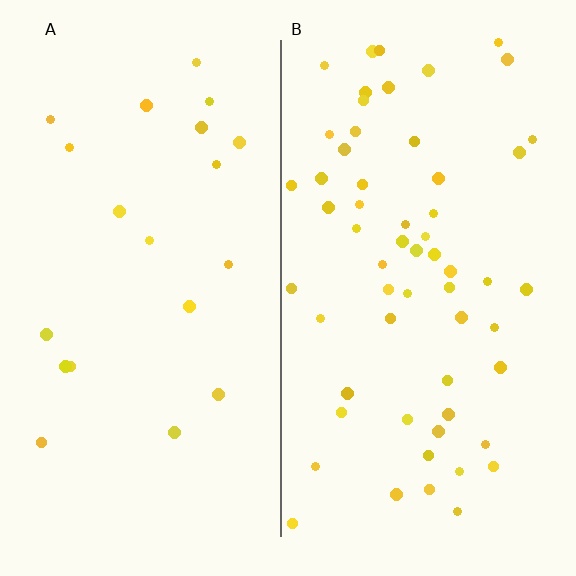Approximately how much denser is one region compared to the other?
Approximately 2.9× — region B over region A.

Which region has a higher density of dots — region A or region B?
B (the right).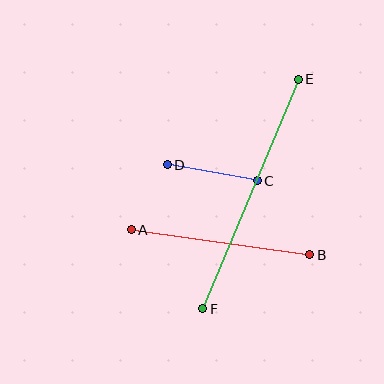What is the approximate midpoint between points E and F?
The midpoint is at approximately (250, 194) pixels.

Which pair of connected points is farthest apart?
Points E and F are farthest apart.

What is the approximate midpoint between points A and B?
The midpoint is at approximately (220, 242) pixels.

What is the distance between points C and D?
The distance is approximately 91 pixels.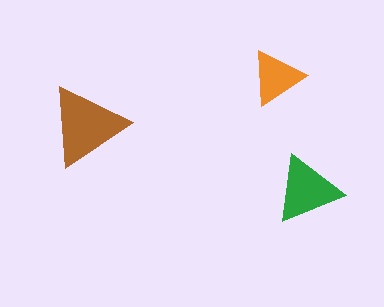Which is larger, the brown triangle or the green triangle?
The brown one.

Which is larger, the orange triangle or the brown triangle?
The brown one.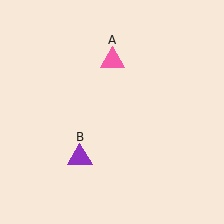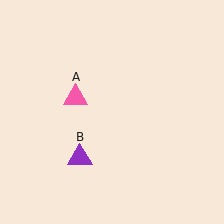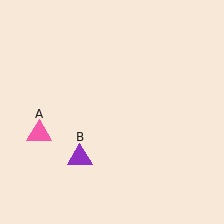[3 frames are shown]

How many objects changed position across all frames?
1 object changed position: pink triangle (object A).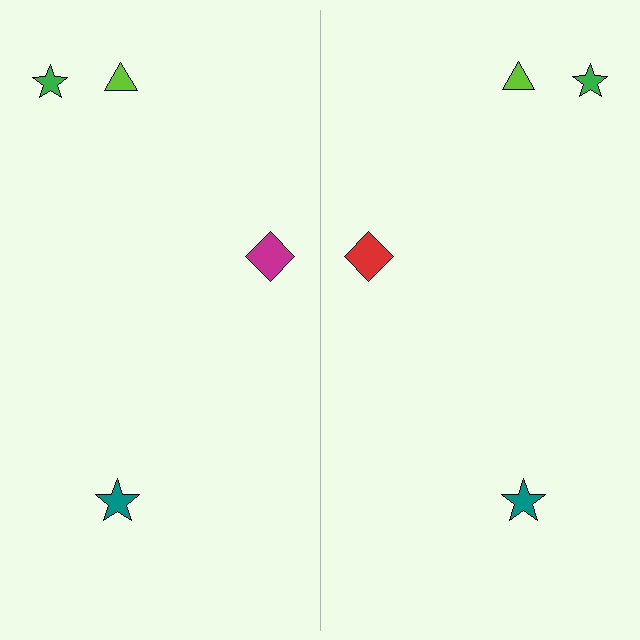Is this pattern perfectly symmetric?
No, the pattern is not perfectly symmetric. The red diamond on the right side breaks the symmetry — its mirror counterpart is magenta.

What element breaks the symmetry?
The red diamond on the right side breaks the symmetry — its mirror counterpart is magenta.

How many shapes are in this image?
There are 8 shapes in this image.